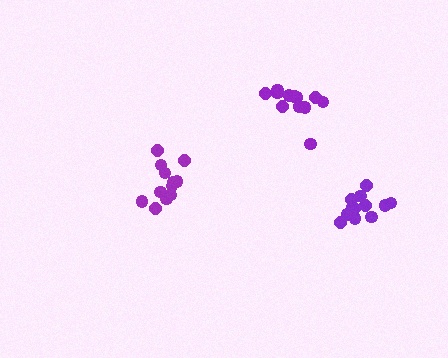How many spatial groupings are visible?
There are 3 spatial groupings.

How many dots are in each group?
Group 1: 12 dots, Group 2: 12 dots, Group 3: 12 dots (36 total).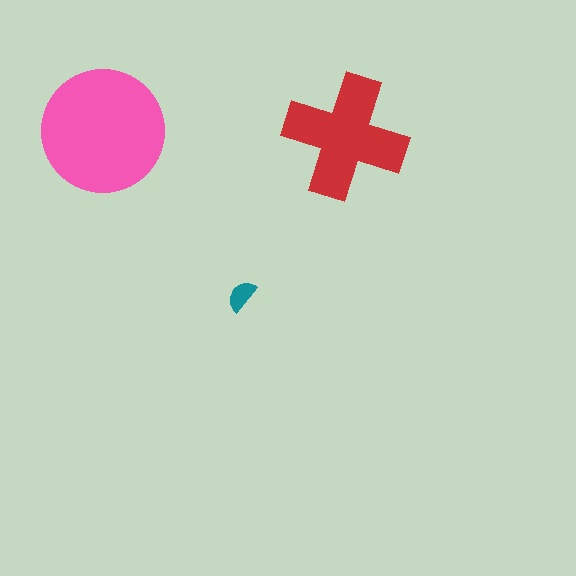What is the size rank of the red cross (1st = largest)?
2nd.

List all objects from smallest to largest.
The teal semicircle, the red cross, the pink circle.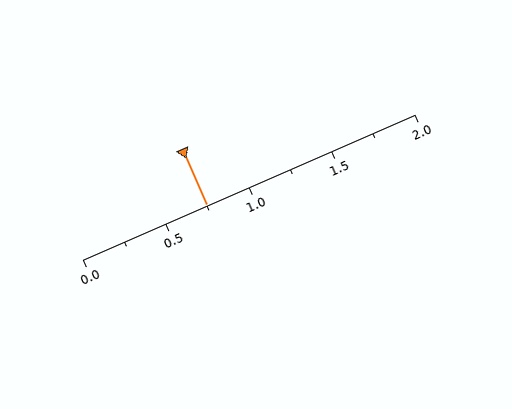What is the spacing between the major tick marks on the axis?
The major ticks are spaced 0.5 apart.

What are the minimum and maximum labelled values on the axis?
The axis runs from 0.0 to 2.0.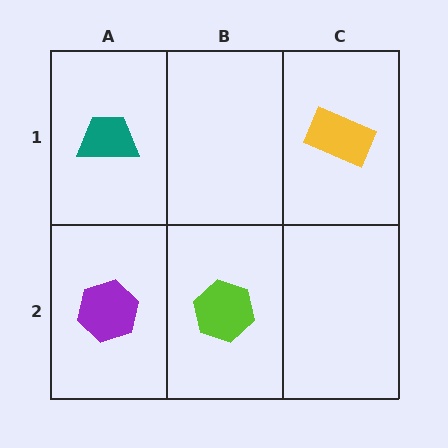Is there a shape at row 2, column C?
No, that cell is empty.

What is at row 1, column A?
A teal trapezoid.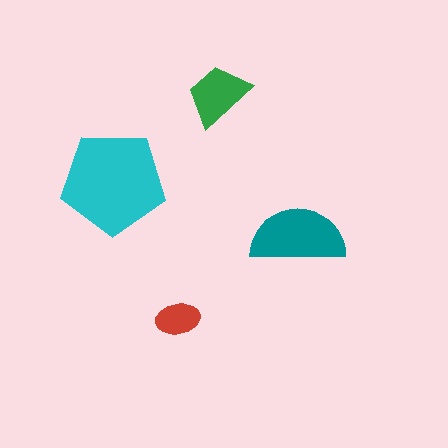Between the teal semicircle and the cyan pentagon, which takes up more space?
The cyan pentagon.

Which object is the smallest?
The red ellipse.